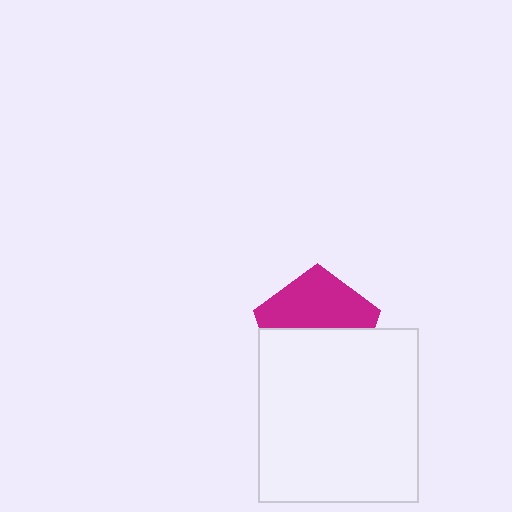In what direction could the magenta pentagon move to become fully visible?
The magenta pentagon could move up. That would shift it out from behind the white rectangle entirely.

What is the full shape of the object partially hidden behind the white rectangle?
The partially hidden object is a magenta pentagon.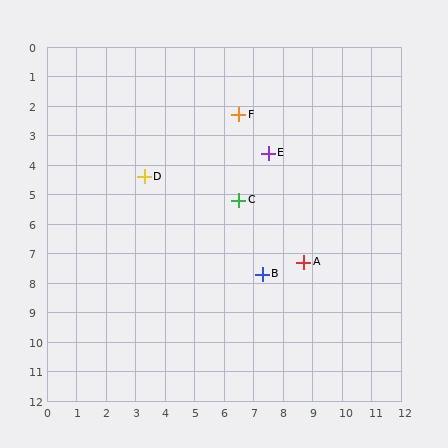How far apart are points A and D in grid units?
Points A and D are about 6.1 grid units apart.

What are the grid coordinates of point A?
Point A is at approximately (8.7, 7.3).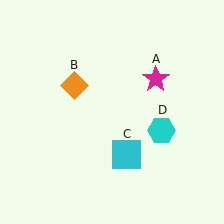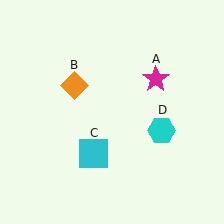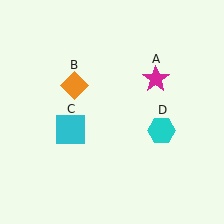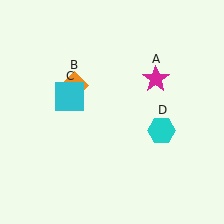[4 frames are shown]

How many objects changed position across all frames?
1 object changed position: cyan square (object C).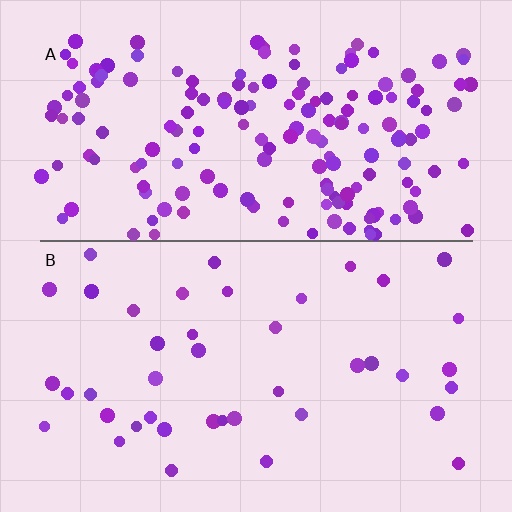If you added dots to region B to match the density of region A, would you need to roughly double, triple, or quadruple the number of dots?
Approximately quadruple.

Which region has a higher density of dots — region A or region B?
A (the top).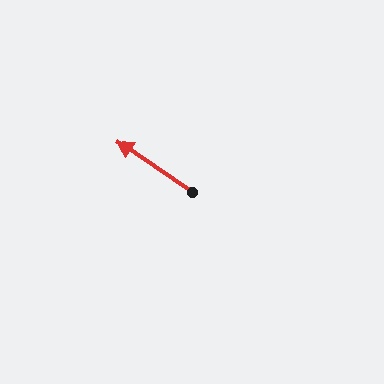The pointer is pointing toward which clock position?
Roughly 10 o'clock.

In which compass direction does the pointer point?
Northwest.